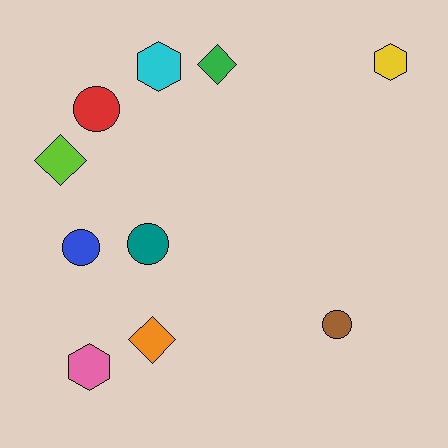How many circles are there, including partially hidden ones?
There are 4 circles.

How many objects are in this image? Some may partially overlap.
There are 10 objects.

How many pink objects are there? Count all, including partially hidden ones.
There is 1 pink object.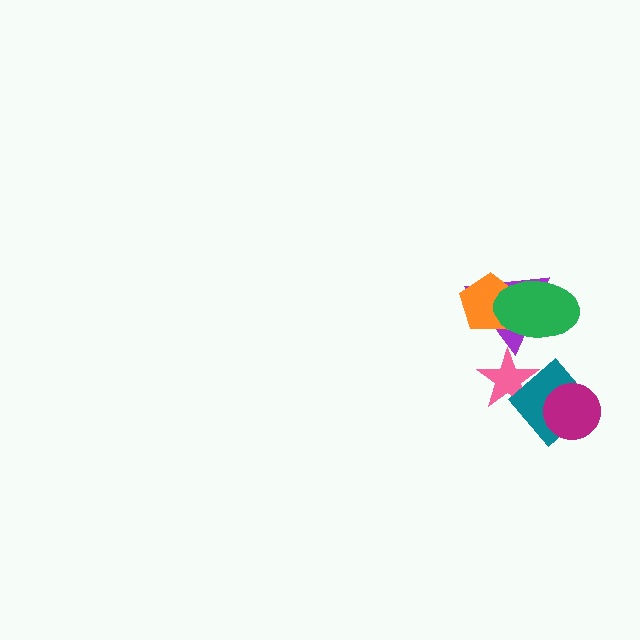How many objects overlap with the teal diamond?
2 objects overlap with the teal diamond.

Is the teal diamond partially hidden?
Yes, it is partially covered by another shape.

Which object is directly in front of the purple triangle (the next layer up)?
The orange pentagon is directly in front of the purple triangle.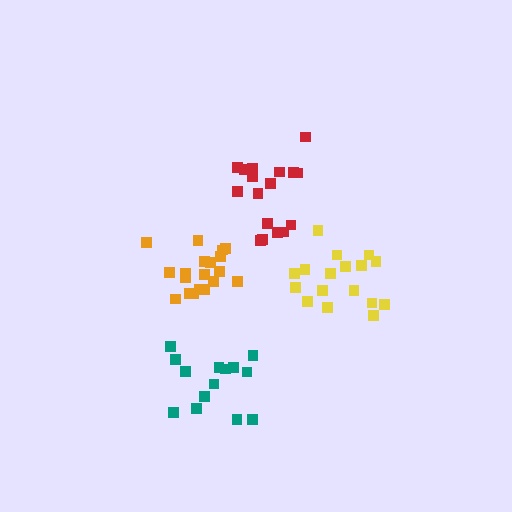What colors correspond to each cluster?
The clusters are colored: red, orange, yellow, teal.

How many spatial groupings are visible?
There are 4 spatial groupings.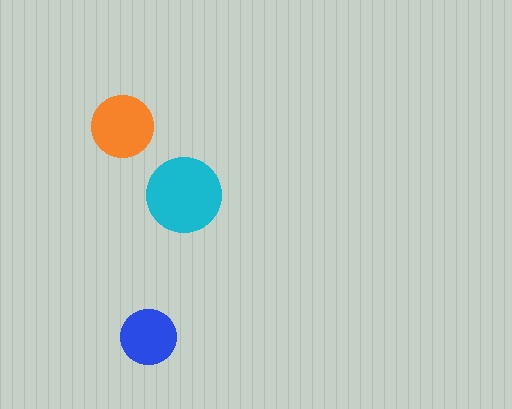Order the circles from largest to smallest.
the cyan one, the orange one, the blue one.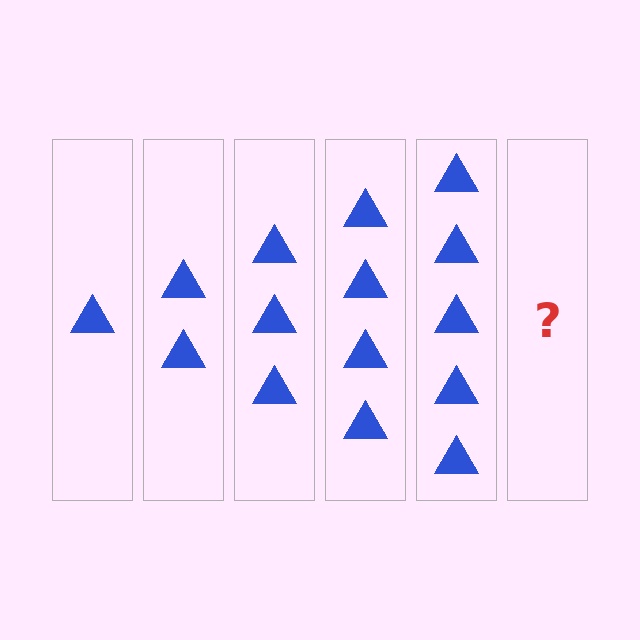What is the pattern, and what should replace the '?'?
The pattern is that each step adds one more triangle. The '?' should be 6 triangles.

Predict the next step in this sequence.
The next step is 6 triangles.